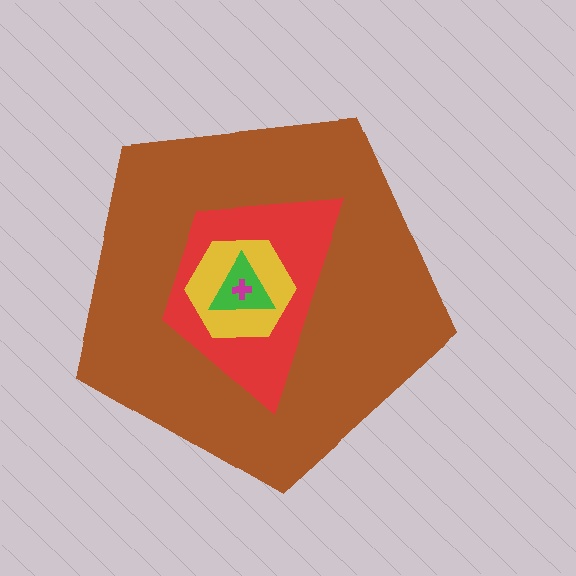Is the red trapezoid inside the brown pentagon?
Yes.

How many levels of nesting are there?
5.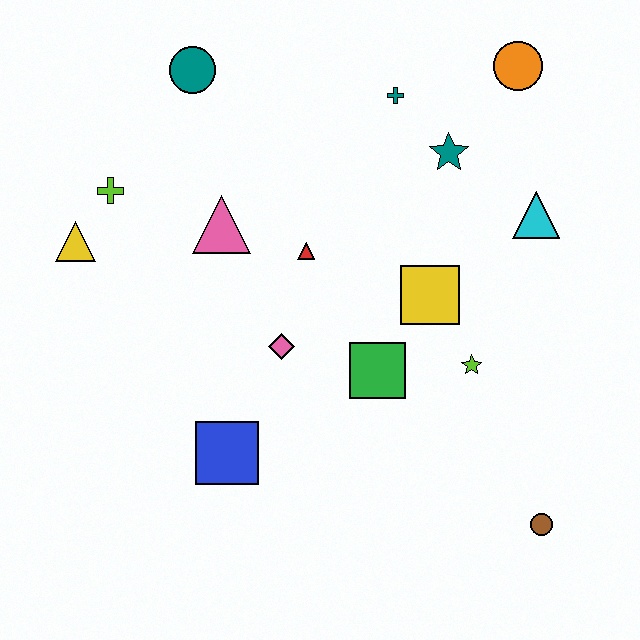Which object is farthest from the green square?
The teal circle is farthest from the green square.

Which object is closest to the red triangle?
The pink triangle is closest to the red triangle.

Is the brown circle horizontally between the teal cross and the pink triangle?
No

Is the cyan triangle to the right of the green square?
Yes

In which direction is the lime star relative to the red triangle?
The lime star is to the right of the red triangle.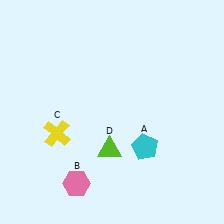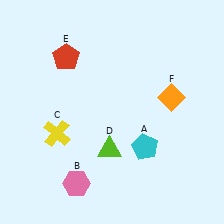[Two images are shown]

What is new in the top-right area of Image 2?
An orange diamond (F) was added in the top-right area of Image 2.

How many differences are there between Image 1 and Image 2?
There are 2 differences between the two images.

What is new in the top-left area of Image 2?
A red pentagon (E) was added in the top-left area of Image 2.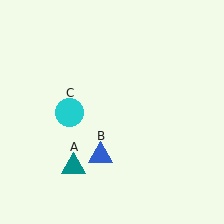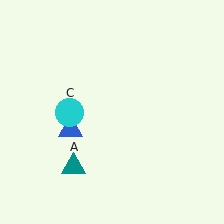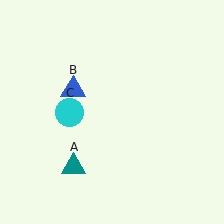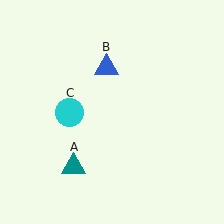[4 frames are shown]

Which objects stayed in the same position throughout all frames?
Teal triangle (object A) and cyan circle (object C) remained stationary.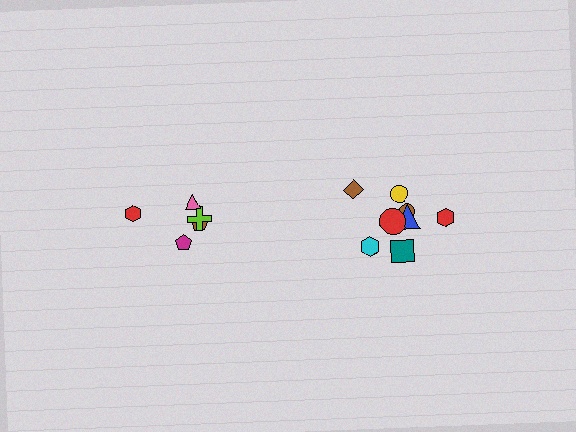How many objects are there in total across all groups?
There are 13 objects.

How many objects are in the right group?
There are 8 objects.